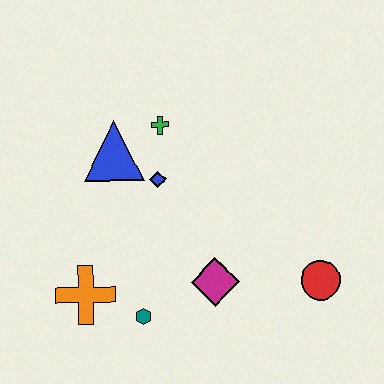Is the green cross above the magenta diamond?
Yes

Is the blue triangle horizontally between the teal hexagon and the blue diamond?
No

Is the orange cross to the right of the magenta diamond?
No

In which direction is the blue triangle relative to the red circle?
The blue triangle is to the left of the red circle.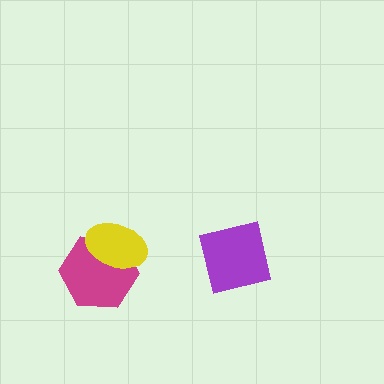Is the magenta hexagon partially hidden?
Yes, it is partially covered by another shape.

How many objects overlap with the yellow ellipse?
1 object overlaps with the yellow ellipse.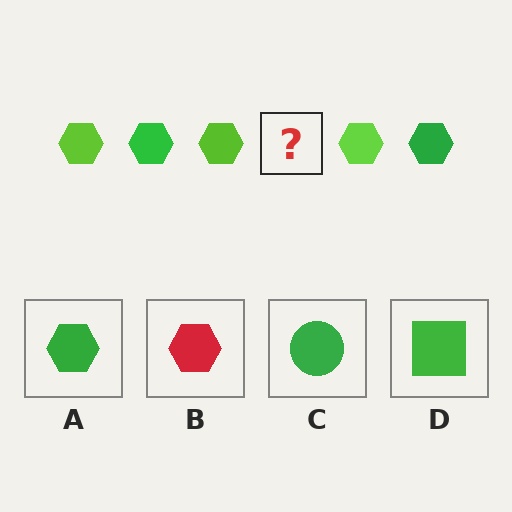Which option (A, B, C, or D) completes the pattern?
A.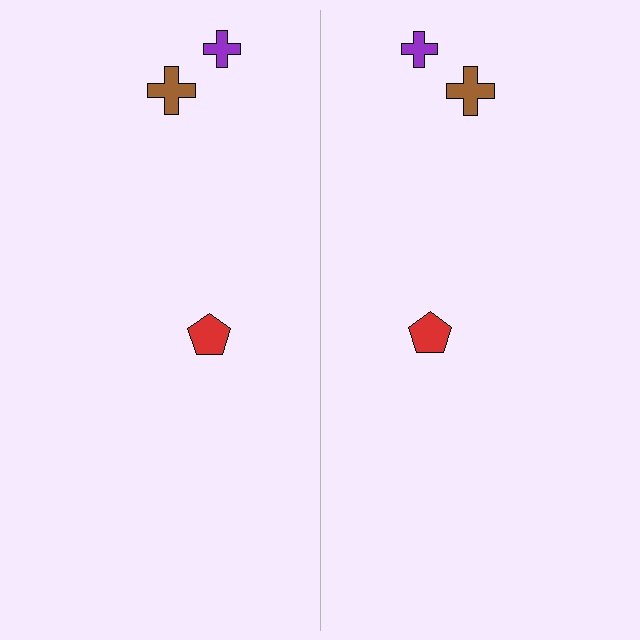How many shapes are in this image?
There are 6 shapes in this image.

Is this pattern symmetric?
Yes, this pattern has bilateral (reflection) symmetry.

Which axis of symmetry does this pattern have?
The pattern has a vertical axis of symmetry running through the center of the image.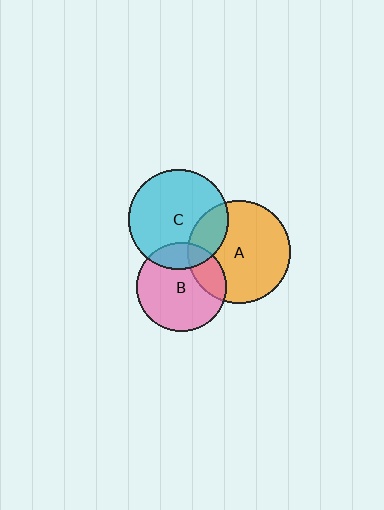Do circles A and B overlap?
Yes.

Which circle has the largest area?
Circle A (orange).